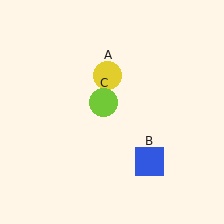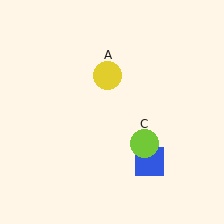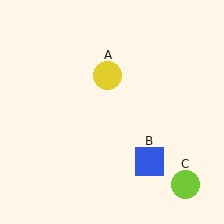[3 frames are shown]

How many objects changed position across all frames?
1 object changed position: lime circle (object C).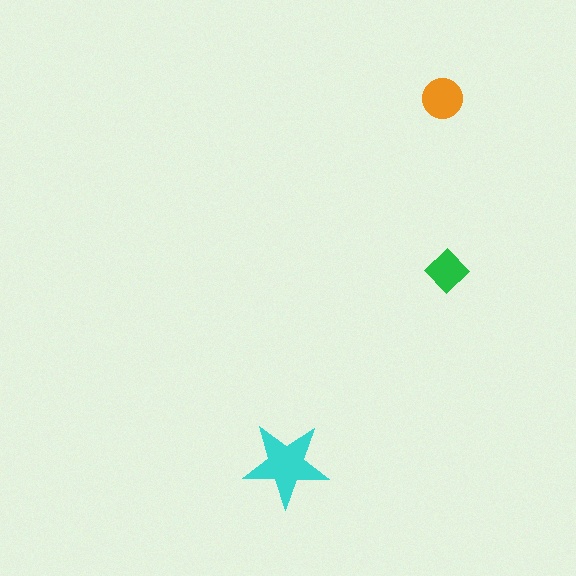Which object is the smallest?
The green diamond.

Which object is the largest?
The cyan star.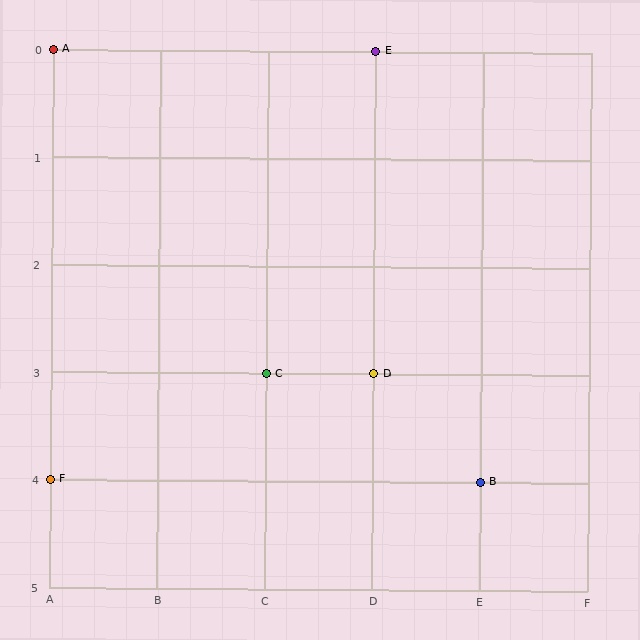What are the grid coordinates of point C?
Point C is at grid coordinates (C, 3).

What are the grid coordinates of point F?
Point F is at grid coordinates (A, 4).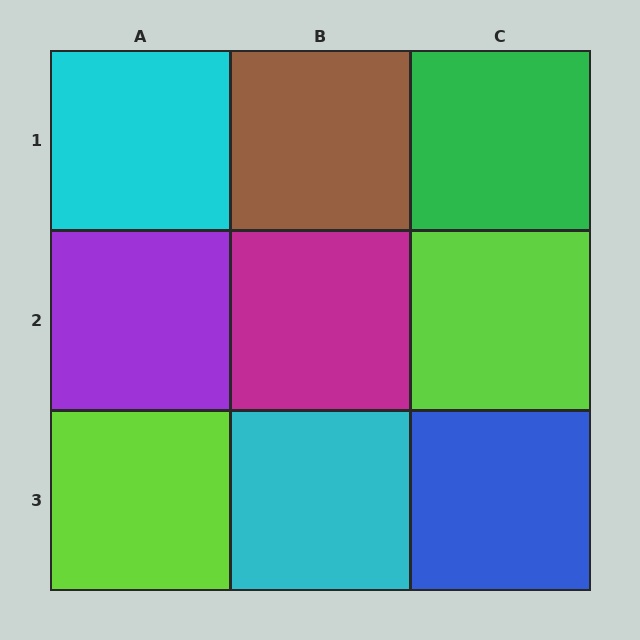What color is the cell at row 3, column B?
Cyan.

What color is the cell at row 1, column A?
Cyan.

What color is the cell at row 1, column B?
Brown.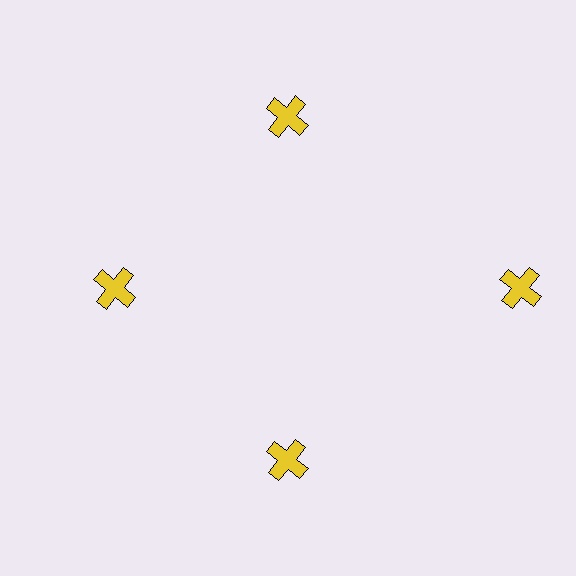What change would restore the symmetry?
The symmetry would be restored by moving it inward, back onto the ring so that all 4 crosses sit at equal angles and equal distance from the center.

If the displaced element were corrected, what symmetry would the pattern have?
It would have 4-fold rotational symmetry — the pattern would map onto itself every 90 degrees.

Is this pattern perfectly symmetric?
No. The 4 yellow crosses are arranged in a ring, but one element near the 3 o'clock position is pushed outward from the center, breaking the 4-fold rotational symmetry.